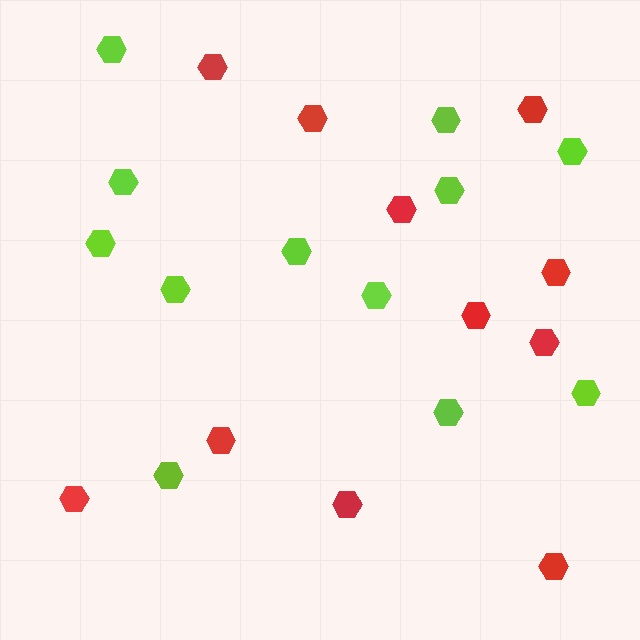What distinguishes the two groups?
There are 2 groups: one group of red hexagons (11) and one group of lime hexagons (12).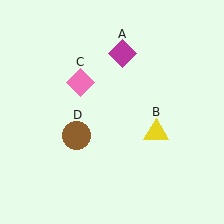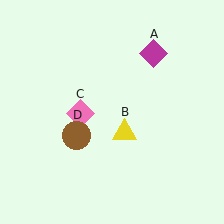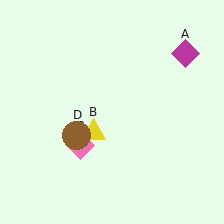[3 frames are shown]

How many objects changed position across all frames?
3 objects changed position: magenta diamond (object A), yellow triangle (object B), pink diamond (object C).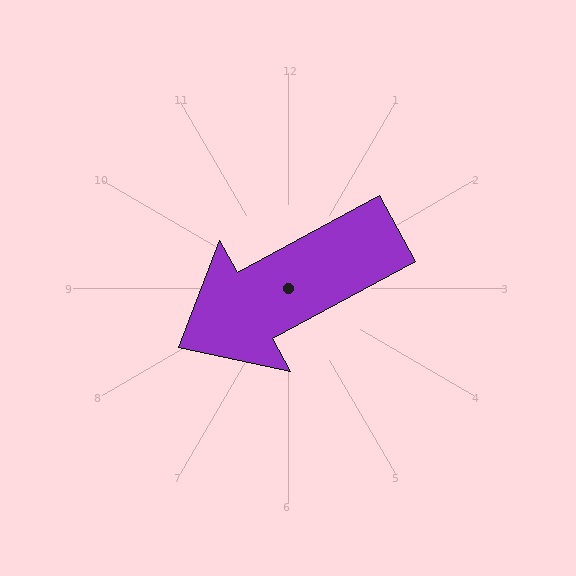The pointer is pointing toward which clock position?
Roughly 8 o'clock.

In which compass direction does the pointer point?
Southwest.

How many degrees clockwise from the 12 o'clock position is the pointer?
Approximately 241 degrees.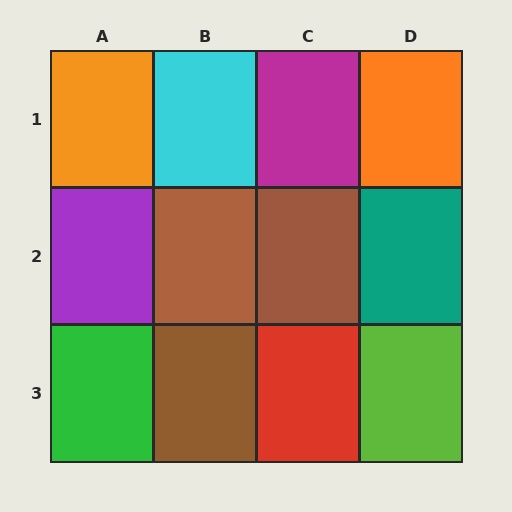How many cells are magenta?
1 cell is magenta.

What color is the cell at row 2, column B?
Brown.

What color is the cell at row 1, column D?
Orange.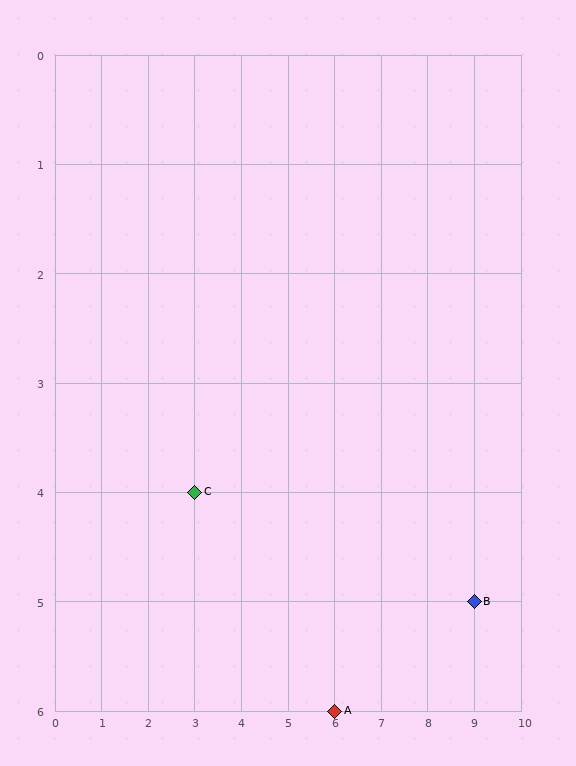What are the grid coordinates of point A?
Point A is at grid coordinates (6, 6).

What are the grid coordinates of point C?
Point C is at grid coordinates (3, 4).